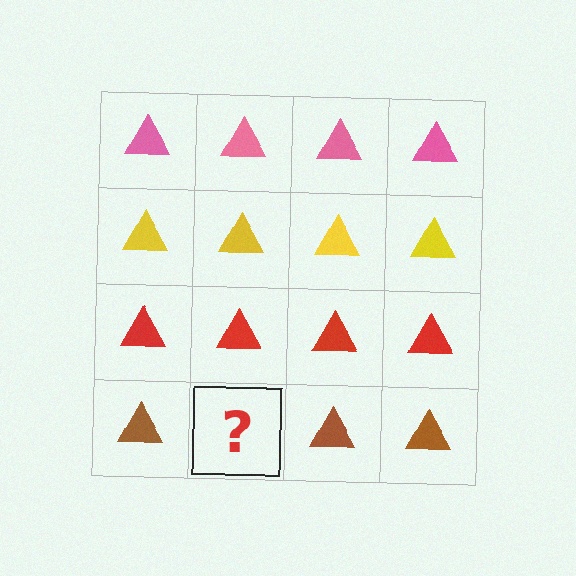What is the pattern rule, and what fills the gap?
The rule is that each row has a consistent color. The gap should be filled with a brown triangle.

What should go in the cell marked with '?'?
The missing cell should contain a brown triangle.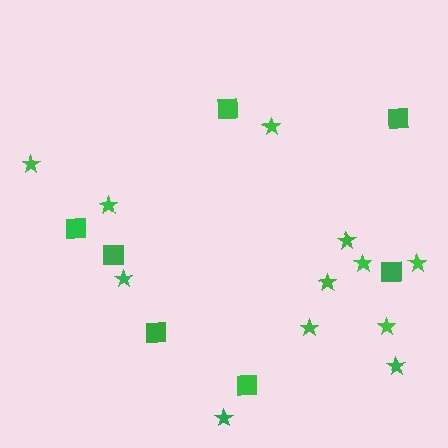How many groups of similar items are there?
There are 2 groups: one group of squares (7) and one group of stars (12).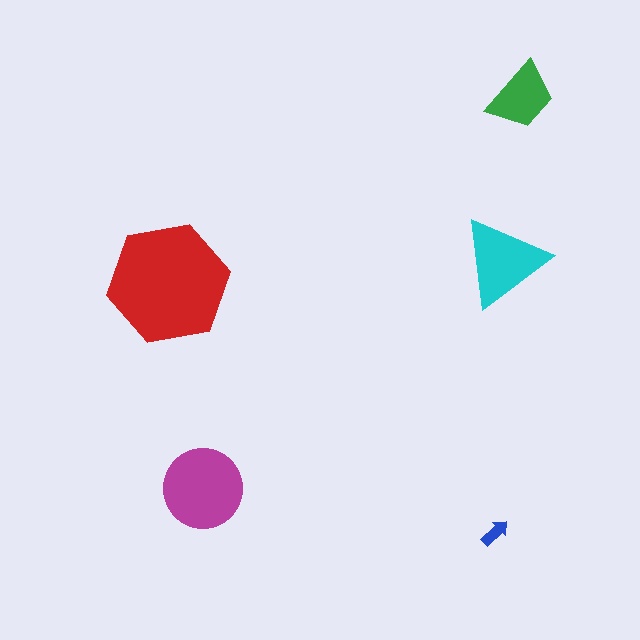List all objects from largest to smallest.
The red hexagon, the magenta circle, the cyan triangle, the green trapezoid, the blue arrow.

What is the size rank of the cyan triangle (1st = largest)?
3rd.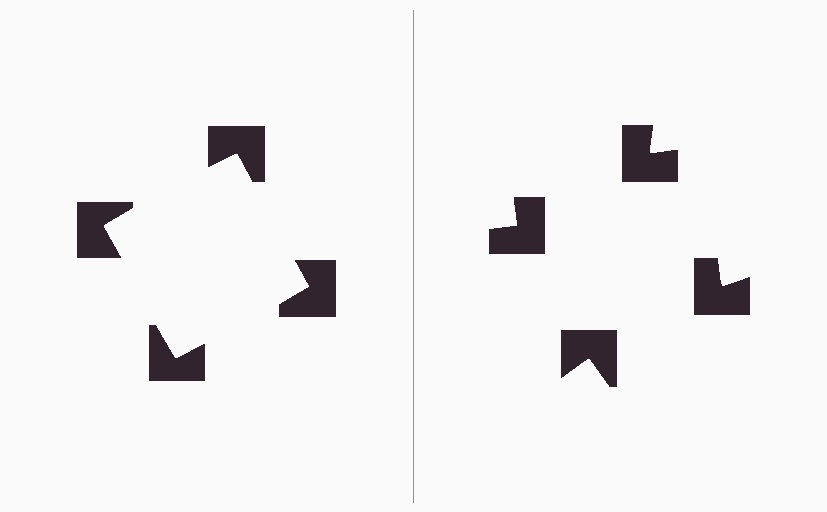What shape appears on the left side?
An illusory square.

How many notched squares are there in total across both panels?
8 — 4 on each side.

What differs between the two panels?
The notched squares are positioned identically on both sides; only the wedge orientations differ. On the left they align to a square; on the right they are misaligned.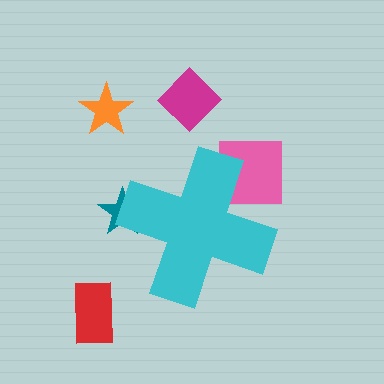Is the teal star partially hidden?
Yes, the teal star is partially hidden behind the cyan cross.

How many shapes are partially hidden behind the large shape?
2 shapes are partially hidden.